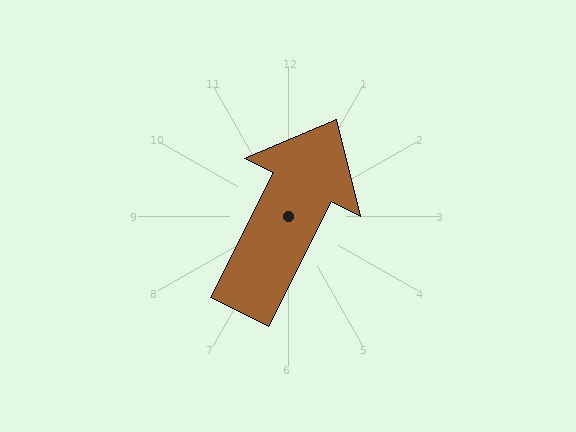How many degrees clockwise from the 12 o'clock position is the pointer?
Approximately 27 degrees.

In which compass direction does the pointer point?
Northeast.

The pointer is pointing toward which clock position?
Roughly 1 o'clock.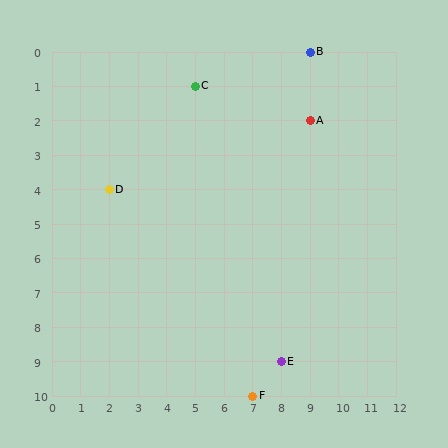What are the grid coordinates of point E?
Point E is at grid coordinates (8, 9).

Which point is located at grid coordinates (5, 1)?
Point C is at (5, 1).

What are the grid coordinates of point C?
Point C is at grid coordinates (5, 1).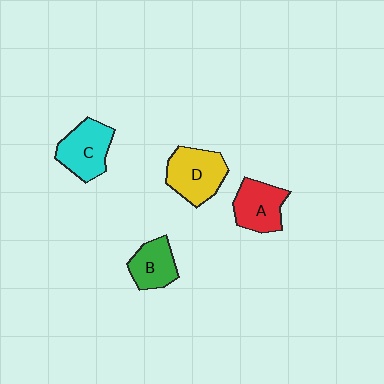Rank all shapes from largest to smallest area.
From largest to smallest: D (yellow), C (cyan), A (red), B (green).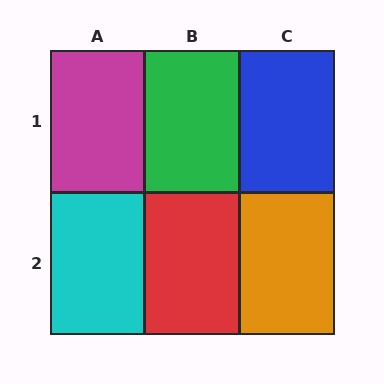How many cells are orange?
1 cell is orange.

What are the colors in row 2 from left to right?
Cyan, red, orange.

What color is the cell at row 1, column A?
Magenta.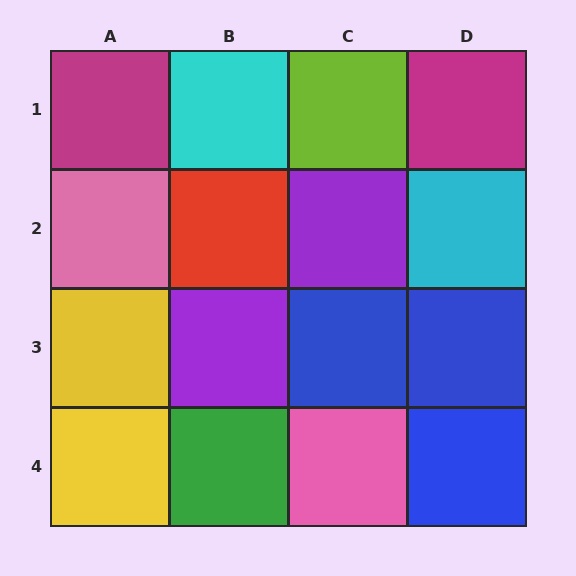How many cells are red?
1 cell is red.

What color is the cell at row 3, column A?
Yellow.